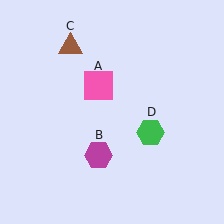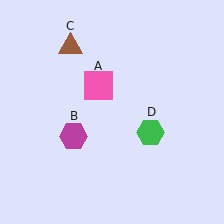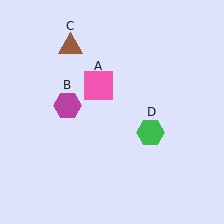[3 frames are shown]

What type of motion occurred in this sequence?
The magenta hexagon (object B) rotated clockwise around the center of the scene.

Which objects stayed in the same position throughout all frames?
Pink square (object A) and brown triangle (object C) and green hexagon (object D) remained stationary.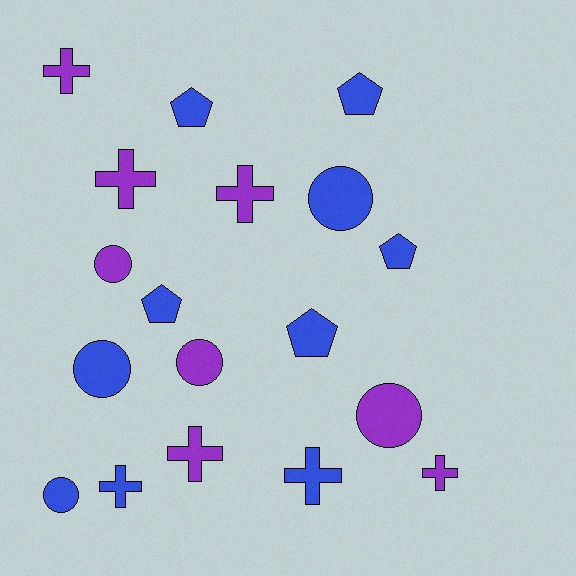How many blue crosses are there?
There are 2 blue crosses.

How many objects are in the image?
There are 18 objects.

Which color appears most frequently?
Blue, with 10 objects.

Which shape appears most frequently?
Cross, with 7 objects.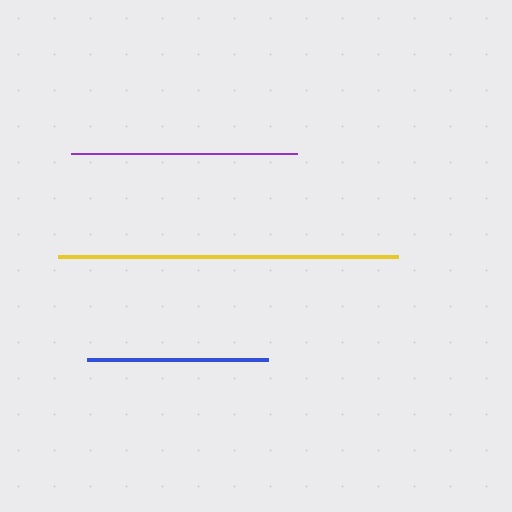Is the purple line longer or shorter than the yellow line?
The yellow line is longer than the purple line.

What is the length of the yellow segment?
The yellow segment is approximately 340 pixels long.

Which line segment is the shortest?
The blue line is the shortest at approximately 181 pixels.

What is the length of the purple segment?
The purple segment is approximately 226 pixels long.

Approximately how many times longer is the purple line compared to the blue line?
The purple line is approximately 1.2 times the length of the blue line.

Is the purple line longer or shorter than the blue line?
The purple line is longer than the blue line.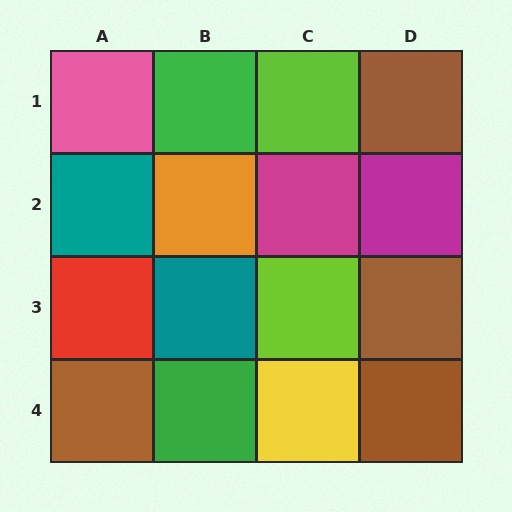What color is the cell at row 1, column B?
Green.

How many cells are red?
1 cell is red.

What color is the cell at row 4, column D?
Brown.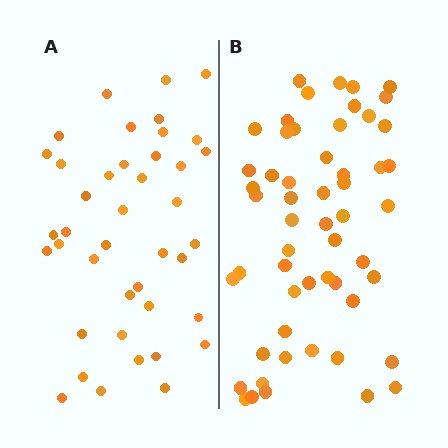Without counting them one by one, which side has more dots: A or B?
Region B (the right region) has more dots.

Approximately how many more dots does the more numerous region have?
Region B has approximately 15 more dots than region A.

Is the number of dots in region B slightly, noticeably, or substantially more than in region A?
Region B has noticeably more, but not dramatically so. The ratio is roughly 1.3 to 1.